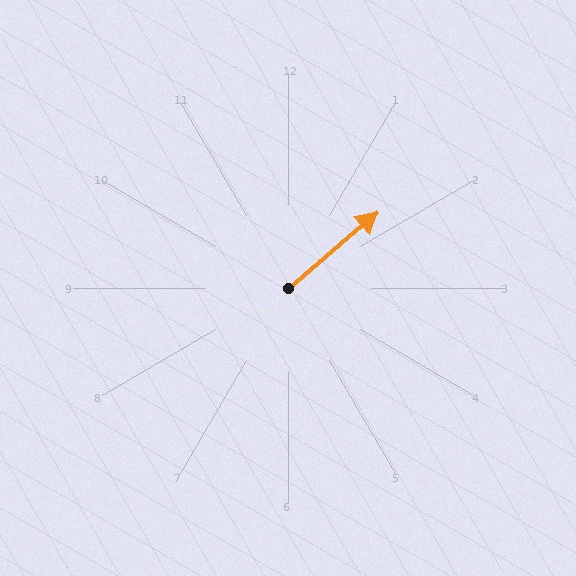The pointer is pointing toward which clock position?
Roughly 2 o'clock.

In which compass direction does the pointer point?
Northeast.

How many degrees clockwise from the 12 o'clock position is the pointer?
Approximately 49 degrees.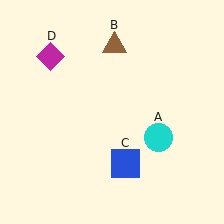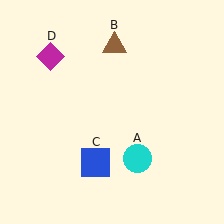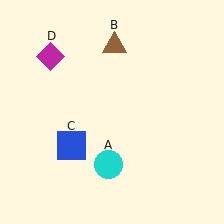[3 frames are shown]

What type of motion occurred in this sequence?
The cyan circle (object A), blue square (object C) rotated clockwise around the center of the scene.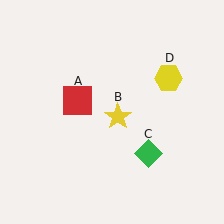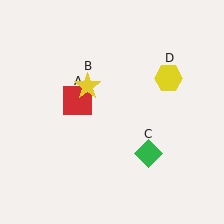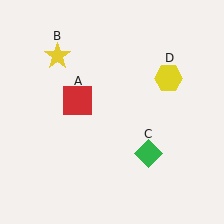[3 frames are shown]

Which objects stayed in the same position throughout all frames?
Red square (object A) and green diamond (object C) and yellow hexagon (object D) remained stationary.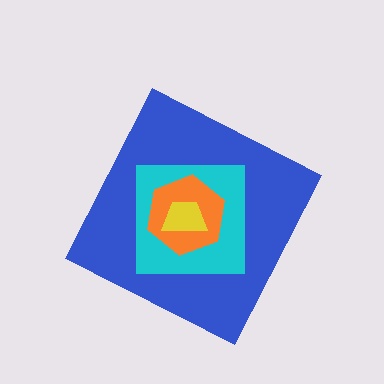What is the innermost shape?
The yellow trapezoid.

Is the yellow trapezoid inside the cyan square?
Yes.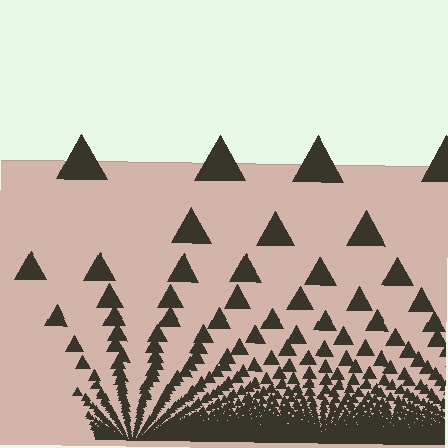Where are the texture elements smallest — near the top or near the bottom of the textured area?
Near the bottom.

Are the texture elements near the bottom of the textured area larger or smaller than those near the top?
Smaller. The gradient is inverted — elements near the bottom are smaller and denser.